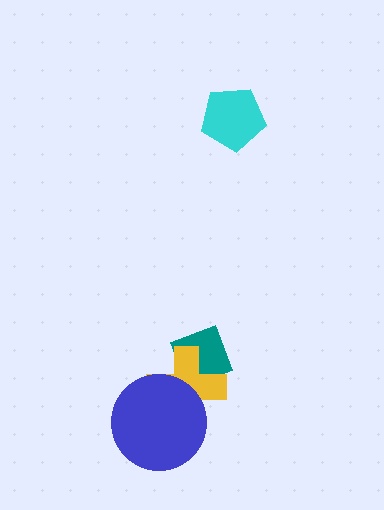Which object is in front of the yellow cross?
The blue circle is in front of the yellow cross.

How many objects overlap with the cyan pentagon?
0 objects overlap with the cyan pentagon.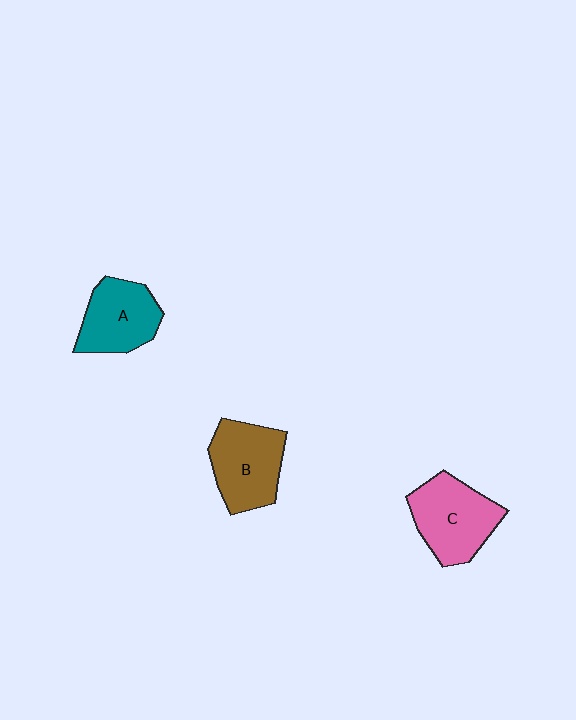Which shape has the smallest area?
Shape A (teal).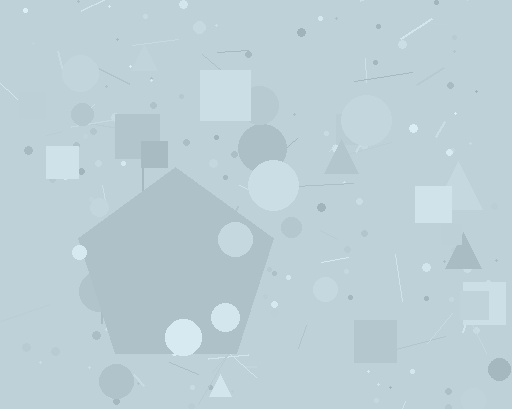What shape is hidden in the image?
A pentagon is hidden in the image.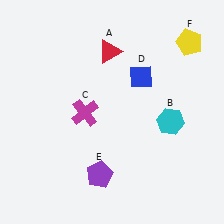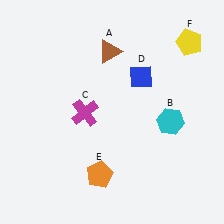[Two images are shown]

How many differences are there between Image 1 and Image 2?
There are 2 differences between the two images.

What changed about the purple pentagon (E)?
In Image 1, E is purple. In Image 2, it changed to orange.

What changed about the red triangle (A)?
In Image 1, A is red. In Image 2, it changed to brown.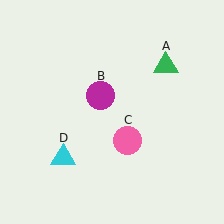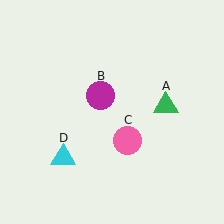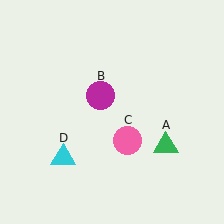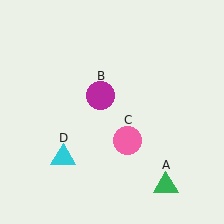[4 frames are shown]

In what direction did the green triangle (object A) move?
The green triangle (object A) moved down.